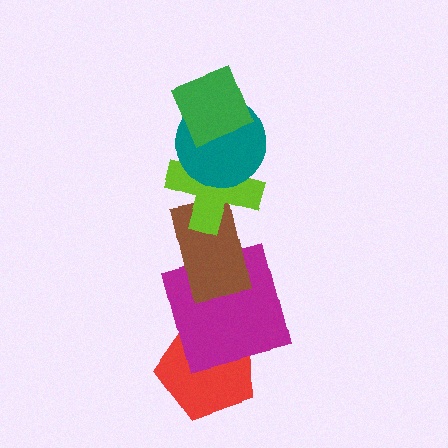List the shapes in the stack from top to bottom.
From top to bottom: the green diamond, the teal circle, the lime cross, the brown rectangle, the magenta square, the red pentagon.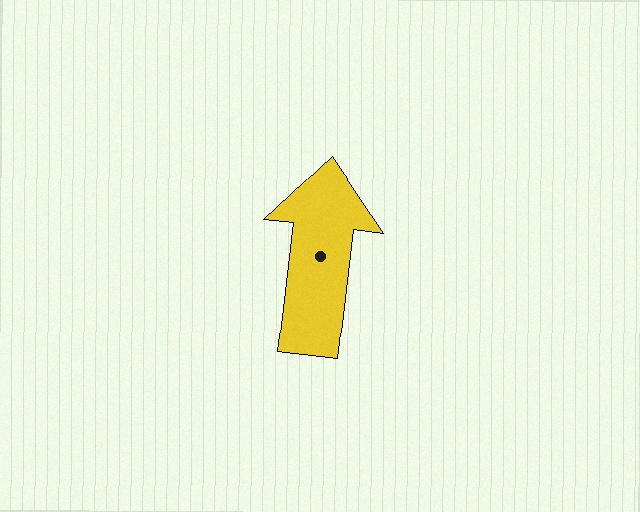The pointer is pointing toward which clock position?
Roughly 12 o'clock.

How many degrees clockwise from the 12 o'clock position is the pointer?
Approximately 7 degrees.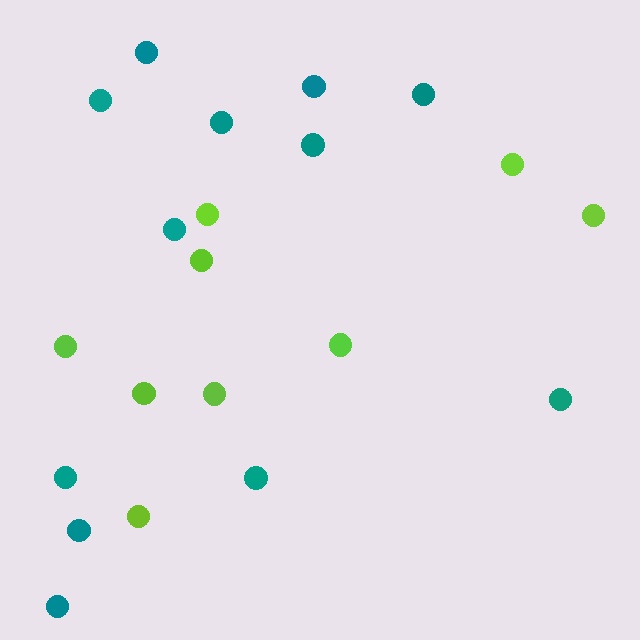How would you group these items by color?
There are 2 groups: one group of lime circles (9) and one group of teal circles (12).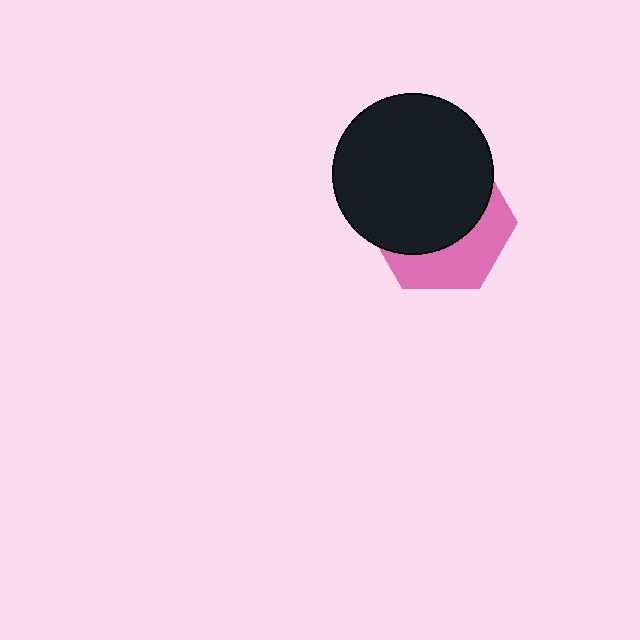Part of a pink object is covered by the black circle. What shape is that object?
It is a hexagon.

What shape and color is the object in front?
The object in front is a black circle.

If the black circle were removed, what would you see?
You would see the complete pink hexagon.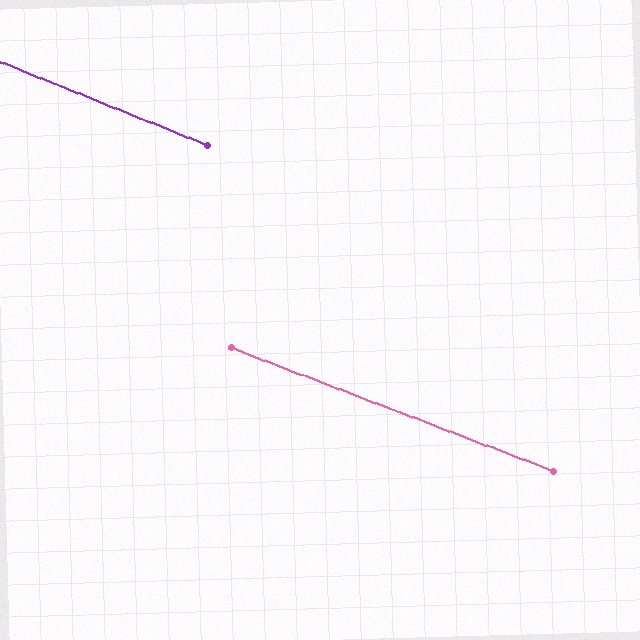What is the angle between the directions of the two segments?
Approximately 1 degree.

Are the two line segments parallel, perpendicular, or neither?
Parallel — their directions differ by only 1.0°.